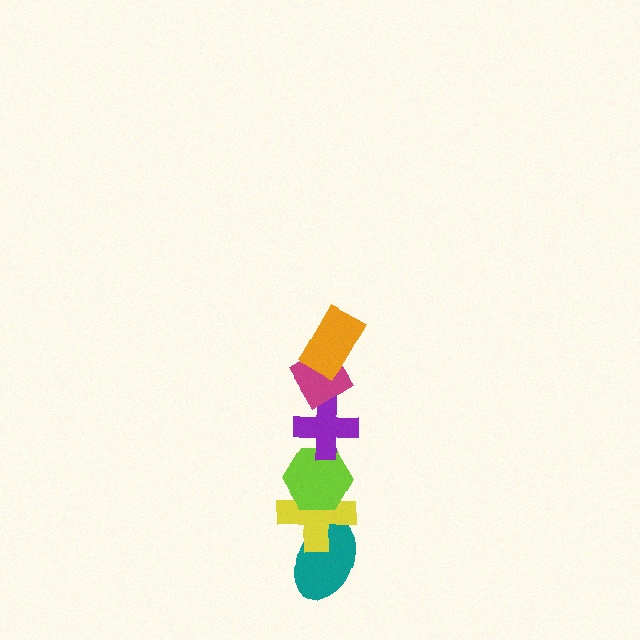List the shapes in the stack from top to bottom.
From top to bottom: the orange rectangle, the magenta diamond, the purple cross, the lime hexagon, the yellow cross, the teal ellipse.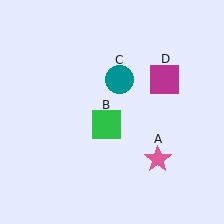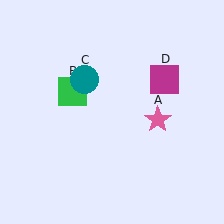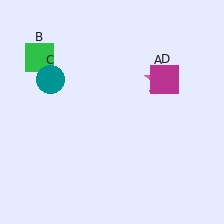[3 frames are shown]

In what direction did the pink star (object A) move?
The pink star (object A) moved up.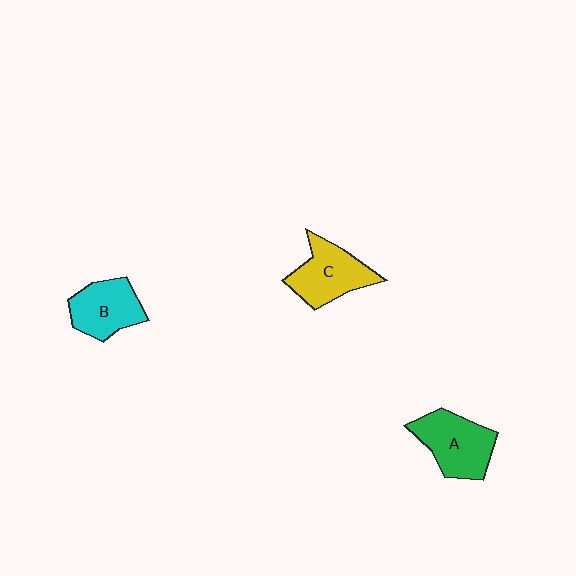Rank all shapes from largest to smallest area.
From largest to smallest: A (green), C (yellow), B (cyan).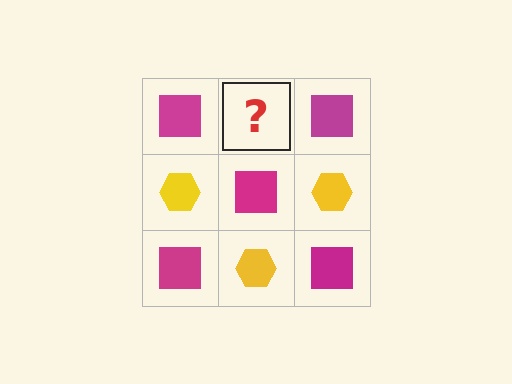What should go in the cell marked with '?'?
The missing cell should contain a yellow hexagon.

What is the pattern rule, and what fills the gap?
The rule is that it alternates magenta square and yellow hexagon in a checkerboard pattern. The gap should be filled with a yellow hexagon.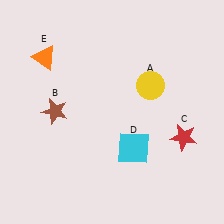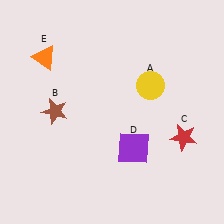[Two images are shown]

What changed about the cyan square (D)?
In Image 1, D is cyan. In Image 2, it changed to purple.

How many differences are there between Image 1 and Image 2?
There is 1 difference between the two images.